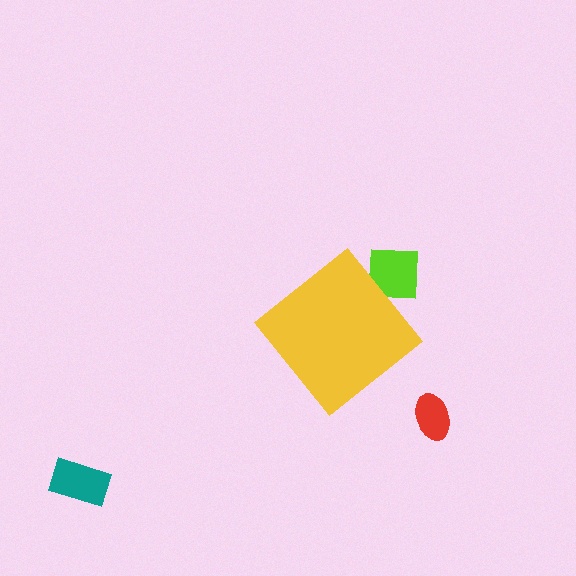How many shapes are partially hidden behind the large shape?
1 shape is partially hidden.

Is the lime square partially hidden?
Yes, the lime square is partially hidden behind the yellow diamond.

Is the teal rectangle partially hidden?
No, the teal rectangle is fully visible.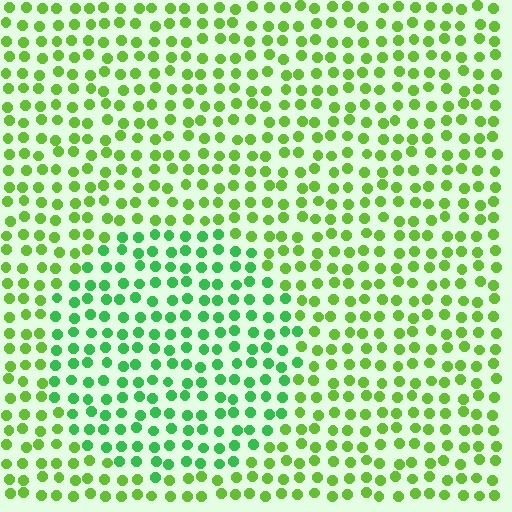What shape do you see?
I see a circle.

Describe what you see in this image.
The image is filled with small lime elements in a uniform arrangement. A circle-shaped region is visible where the elements are tinted to a slightly different hue, forming a subtle color boundary.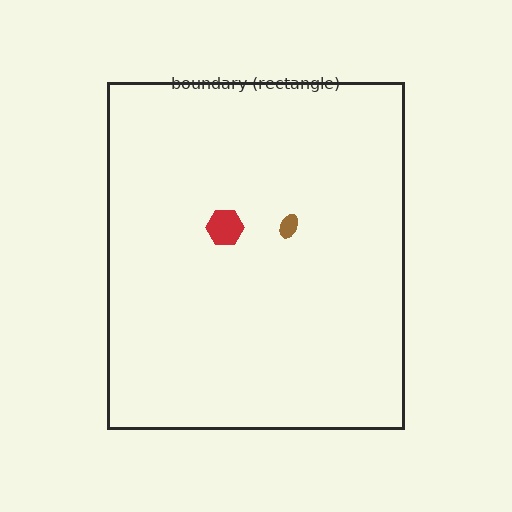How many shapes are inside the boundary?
2 inside, 0 outside.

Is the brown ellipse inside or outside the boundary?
Inside.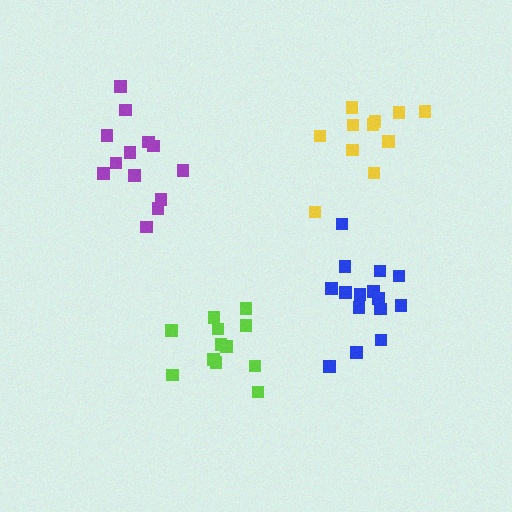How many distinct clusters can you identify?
There are 4 distinct clusters.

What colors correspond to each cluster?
The clusters are colored: purple, blue, lime, yellow.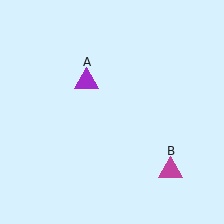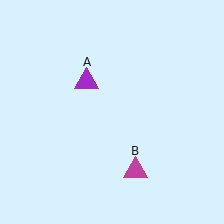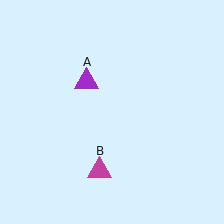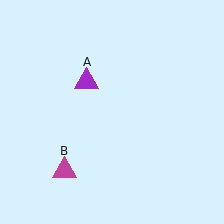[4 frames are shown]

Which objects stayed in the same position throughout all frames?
Purple triangle (object A) remained stationary.